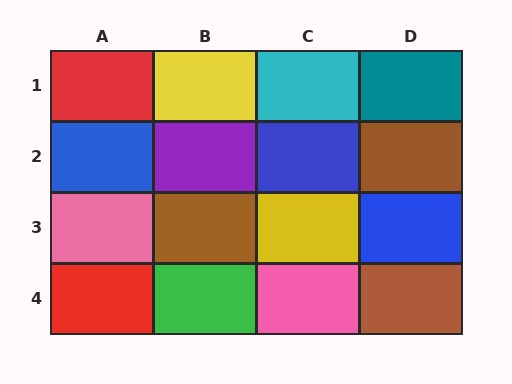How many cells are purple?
1 cell is purple.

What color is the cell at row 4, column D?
Brown.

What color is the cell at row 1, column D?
Teal.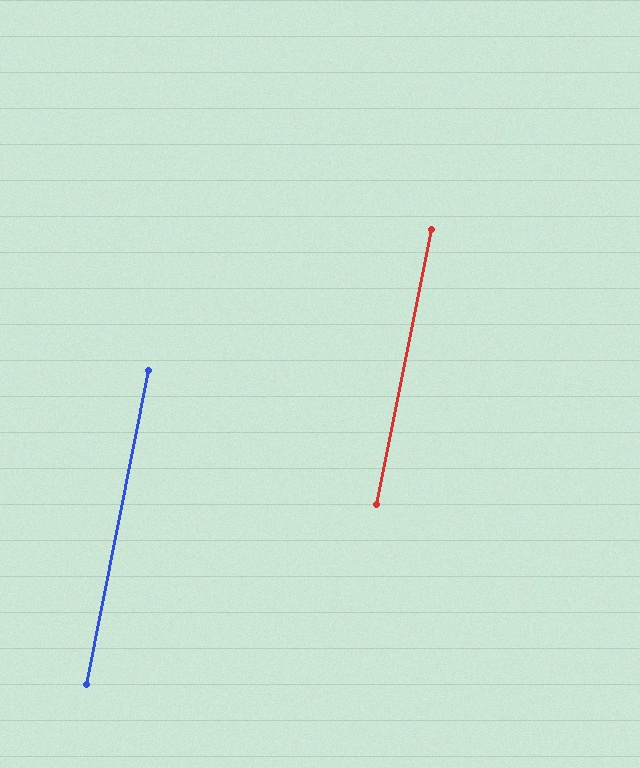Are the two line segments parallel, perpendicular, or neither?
Parallel — their directions differ by only 0.3°.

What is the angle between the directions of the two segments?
Approximately 0 degrees.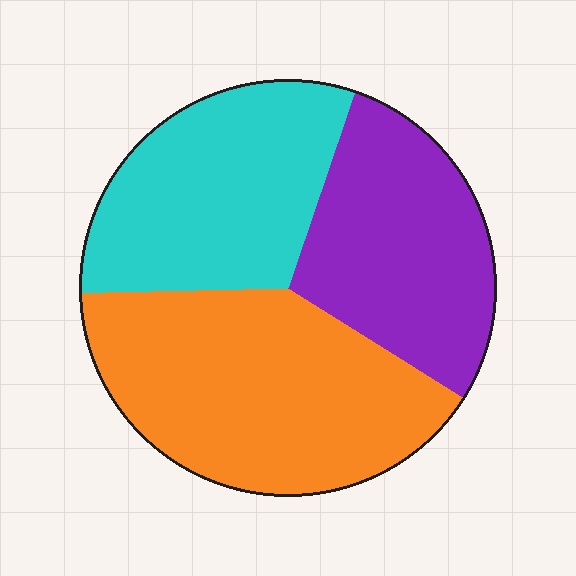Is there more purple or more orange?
Orange.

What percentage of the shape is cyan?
Cyan takes up about one third (1/3) of the shape.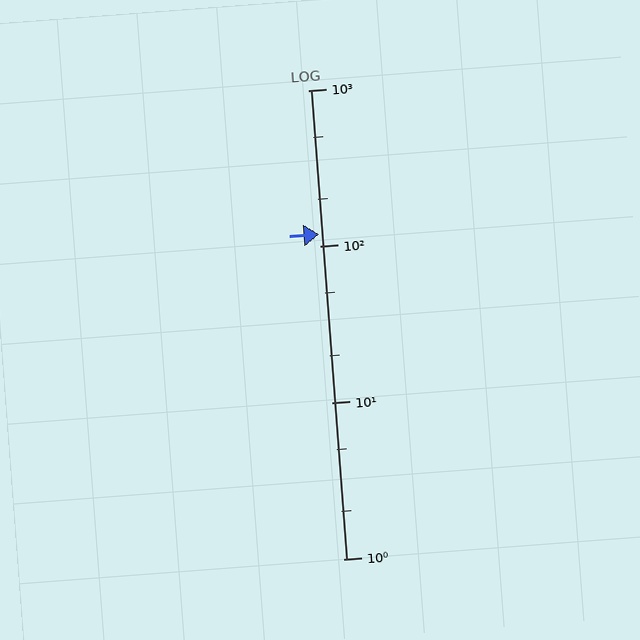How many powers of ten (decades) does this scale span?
The scale spans 3 decades, from 1 to 1000.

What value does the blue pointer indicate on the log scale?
The pointer indicates approximately 120.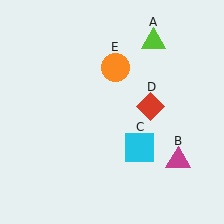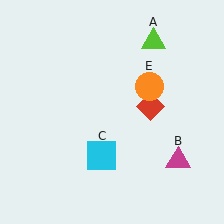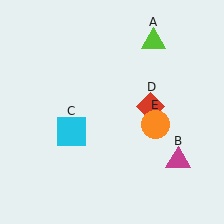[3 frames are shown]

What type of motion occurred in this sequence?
The cyan square (object C), orange circle (object E) rotated clockwise around the center of the scene.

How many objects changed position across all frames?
2 objects changed position: cyan square (object C), orange circle (object E).